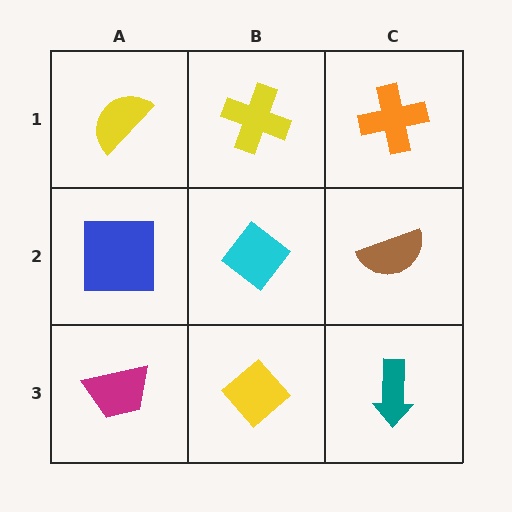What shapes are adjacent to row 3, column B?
A cyan diamond (row 2, column B), a magenta trapezoid (row 3, column A), a teal arrow (row 3, column C).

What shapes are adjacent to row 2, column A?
A yellow semicircle (row 1, column A), a magenta trapezoid (row 3, column A), a cyan diamond (row 2, column B).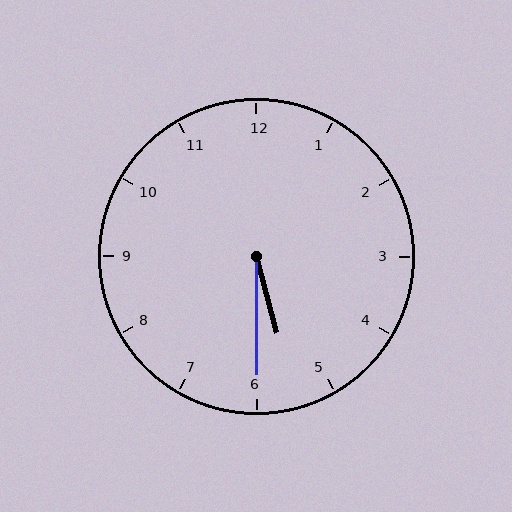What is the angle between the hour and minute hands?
Approximately 15 degrees.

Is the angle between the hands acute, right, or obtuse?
It is acute.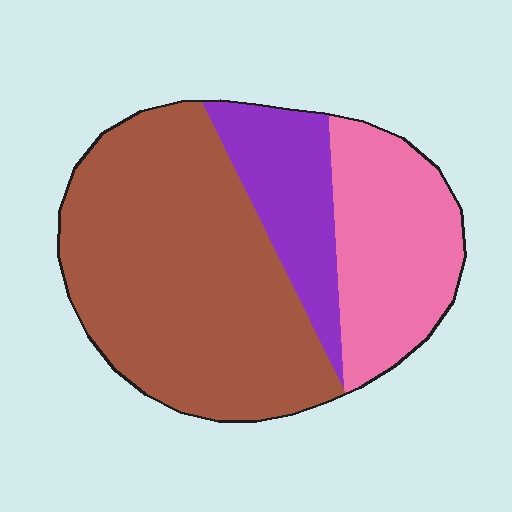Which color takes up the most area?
Brown, at roughly 55%.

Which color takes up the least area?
Purple, at roughly 15%.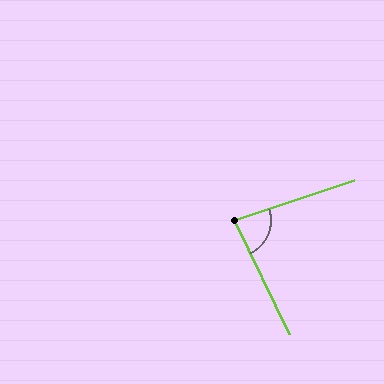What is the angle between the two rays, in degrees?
Approximately 83 degrees.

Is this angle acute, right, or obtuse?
It is acute.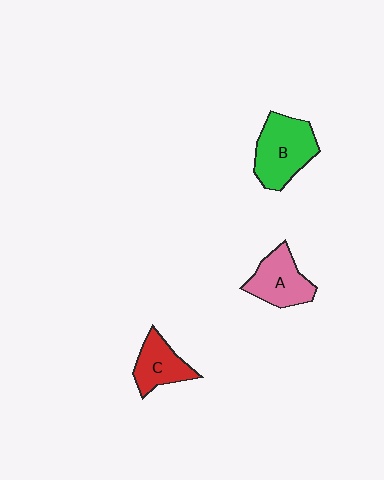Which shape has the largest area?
Shape B (green).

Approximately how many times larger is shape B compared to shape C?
Approximately 1.5 times.